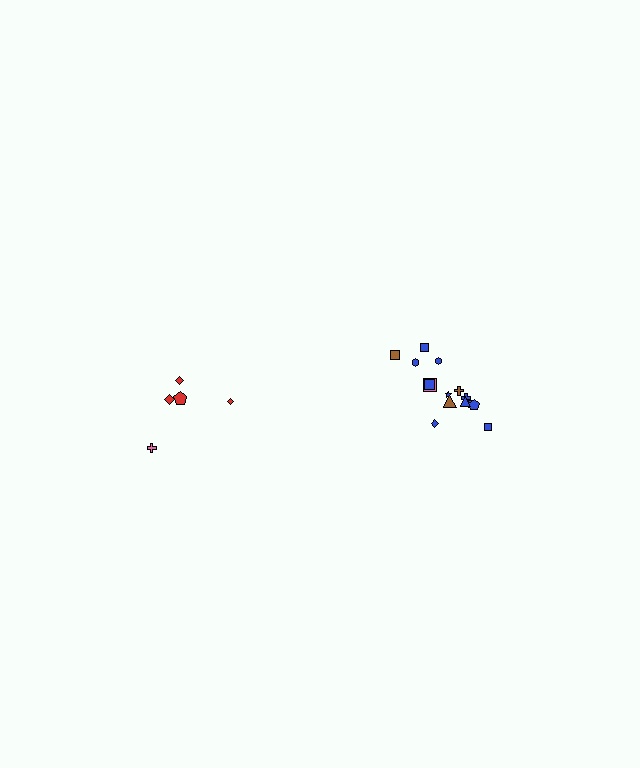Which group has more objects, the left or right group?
The right group.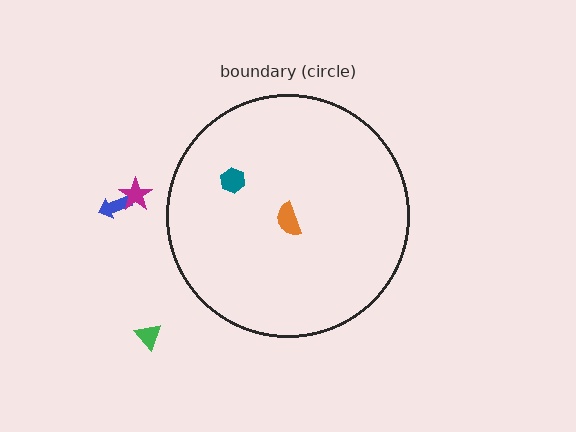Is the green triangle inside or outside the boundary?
Outside.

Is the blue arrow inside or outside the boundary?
Outside.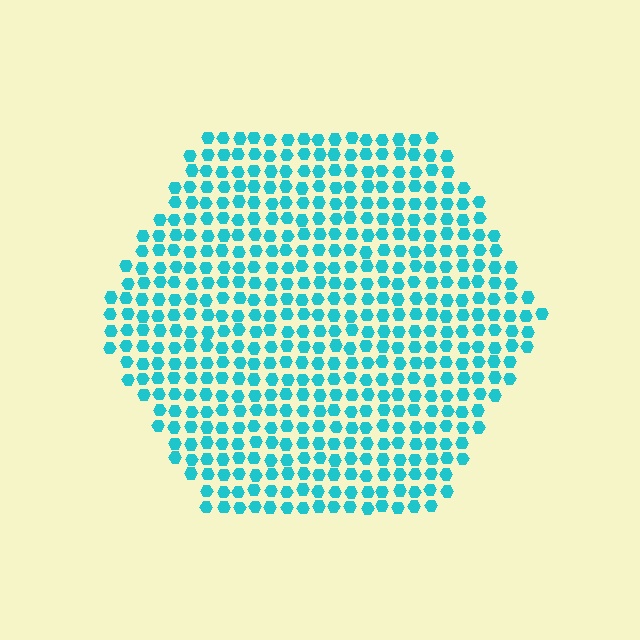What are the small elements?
The small elements are hexagons.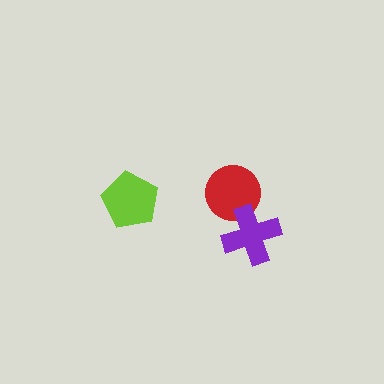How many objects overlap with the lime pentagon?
0 objects overlap with the lime pentagon.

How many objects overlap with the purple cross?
1 object overlaps with the purple cross.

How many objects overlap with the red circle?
1 object overlaps with the red circle.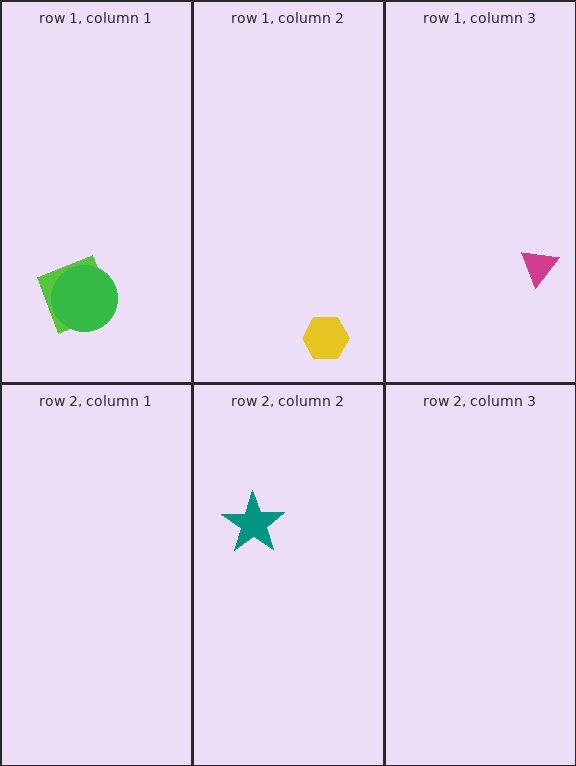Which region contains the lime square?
The row 1, column 1 region.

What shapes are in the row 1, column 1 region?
The lime square, the green circle.